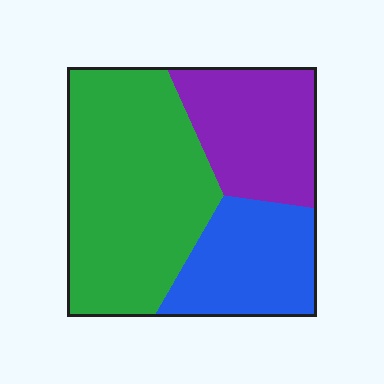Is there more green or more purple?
Green.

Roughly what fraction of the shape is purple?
Purple covers about 25% of the shape.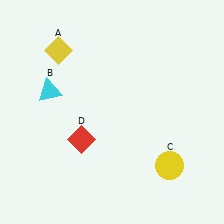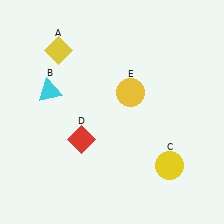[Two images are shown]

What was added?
A yellow circle (E) was added in Image 2.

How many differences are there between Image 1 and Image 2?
There is 1 difference between the two images.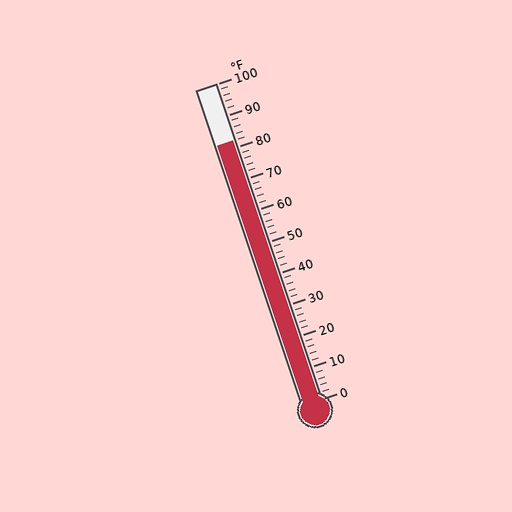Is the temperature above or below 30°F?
The temperature is above 30°F.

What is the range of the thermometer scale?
The thermometer scale ranges from 0°F to 100°F.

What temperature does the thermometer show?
The thermometer shows approximately 82°F.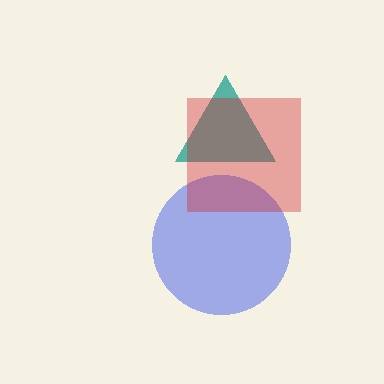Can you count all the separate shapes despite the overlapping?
Yes, there are 3 separate shapes.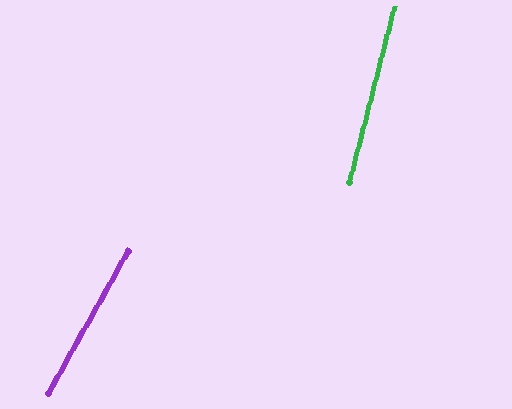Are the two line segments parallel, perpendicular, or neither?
Neither parallel nor perpendicular — they differ by about 15°.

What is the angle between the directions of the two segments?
Approximately 15 degrees.